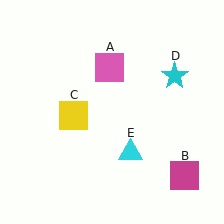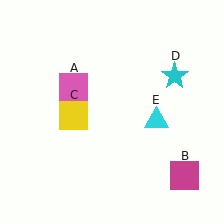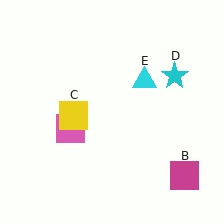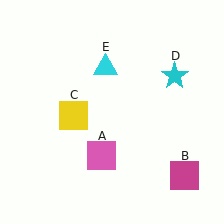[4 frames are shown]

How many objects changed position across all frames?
2 objects changed position: pink square (object A), cyan triangle (object E).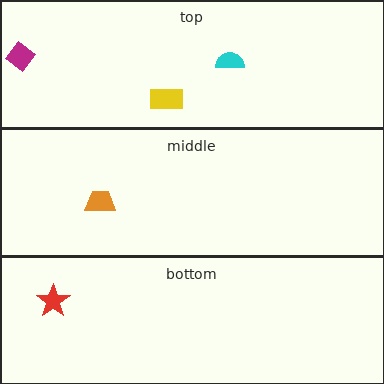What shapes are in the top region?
The cyan semicircle, the yellow rectangle, the magenta diamond.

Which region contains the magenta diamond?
The top region.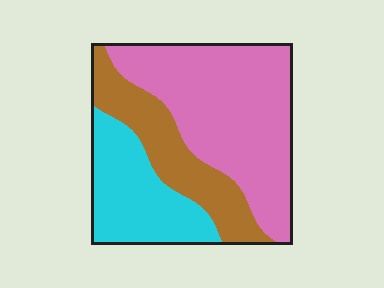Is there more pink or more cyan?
Pink.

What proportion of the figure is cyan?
Cyan takes up about one quarter (1/4) of the figure.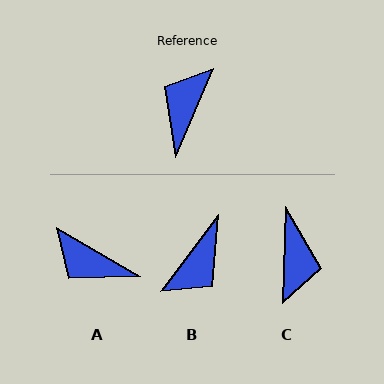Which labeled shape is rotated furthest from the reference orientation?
B, about 166 degrees away.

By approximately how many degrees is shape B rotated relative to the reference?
Approximately 166 degrees counter-clockwise.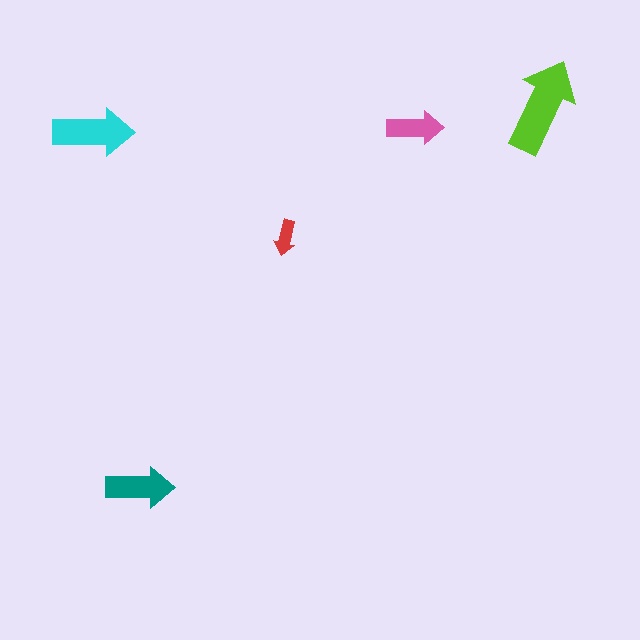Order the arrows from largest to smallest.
the lime one, the cyan one, the teal one, the pink one, the red one.